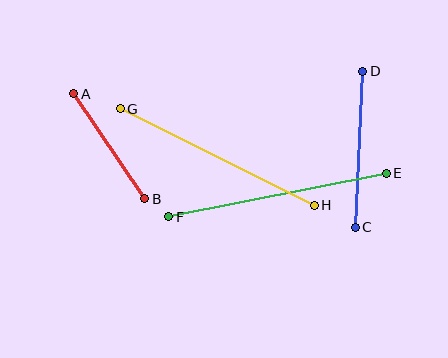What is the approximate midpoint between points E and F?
The midpoint is at approximately (277, 195) pixels.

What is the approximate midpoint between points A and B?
The midpoint is at approximately (109, 146) pixels.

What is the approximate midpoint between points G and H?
The midpoint is at approximately (217, 157) pixels.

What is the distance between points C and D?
The distance is approximately 156 pixels.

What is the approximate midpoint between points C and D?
The midpoint is at approximately (359, 149) pixels.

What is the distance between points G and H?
The distance is approximately 216 pixels.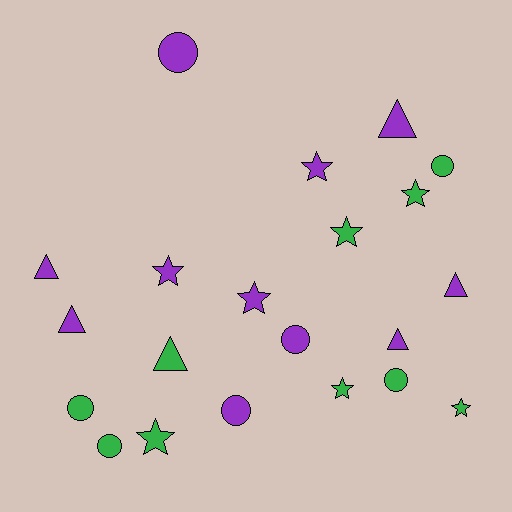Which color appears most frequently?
Purple, with 11 objects.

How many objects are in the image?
There are 21 objects.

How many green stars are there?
There are 5 green stars.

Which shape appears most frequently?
Star, with 8 objects.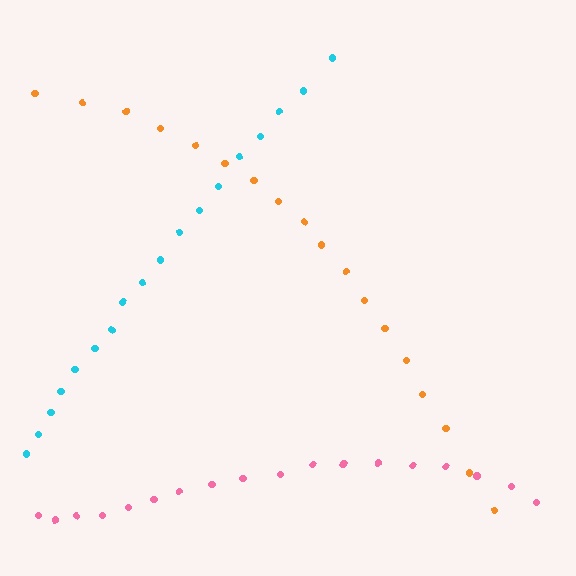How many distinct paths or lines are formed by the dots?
There are 3 distinct paths.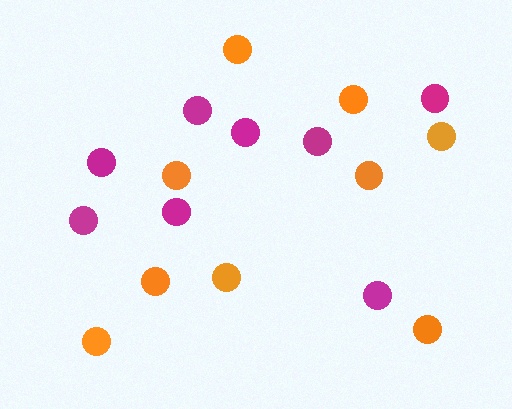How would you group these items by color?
There are 2 groups: one group of magenta circles (8) and one group of orange circles (9).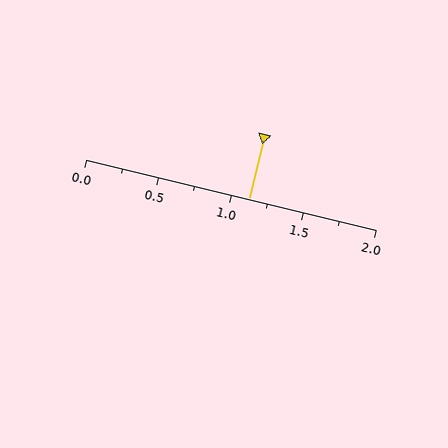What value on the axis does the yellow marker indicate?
The marker indicates approximately 1.12.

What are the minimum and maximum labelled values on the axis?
The axis runs from 0.0 to 2.0.